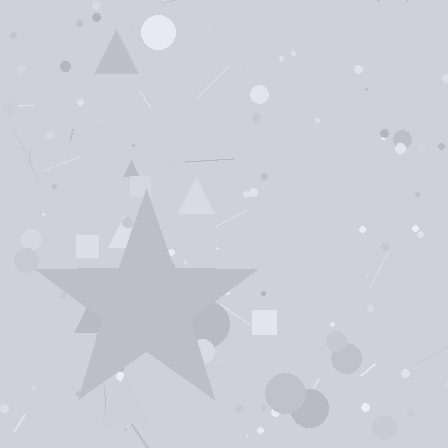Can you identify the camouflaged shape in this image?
The camouflaged shape is a star.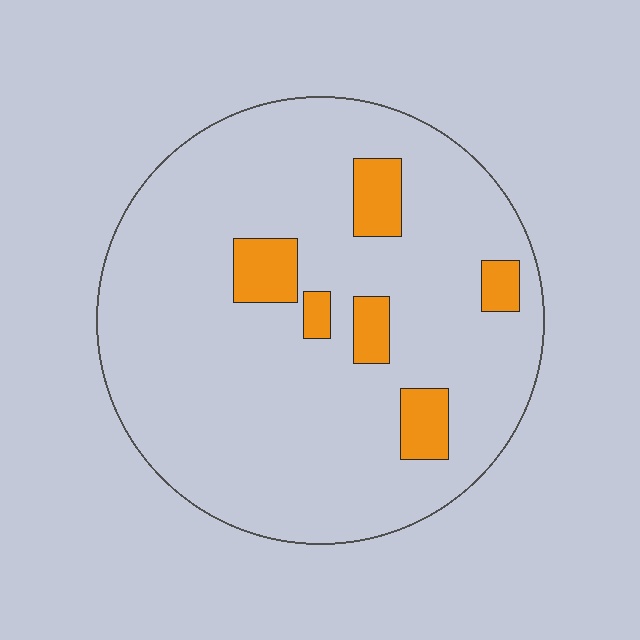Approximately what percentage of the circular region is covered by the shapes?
Approximately 10%.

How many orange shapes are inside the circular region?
6.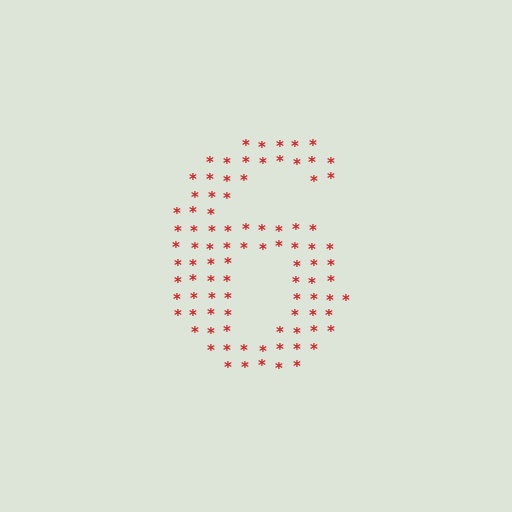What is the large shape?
The large shape is the digit 6.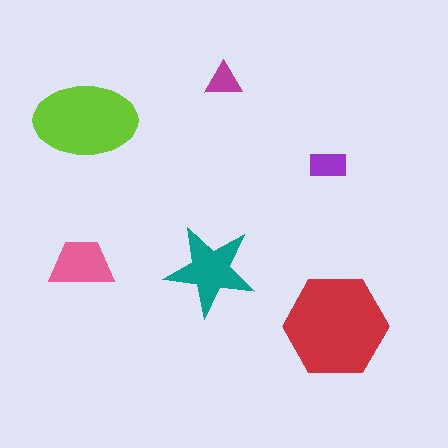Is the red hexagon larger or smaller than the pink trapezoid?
Larger.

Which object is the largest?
The red hexagon.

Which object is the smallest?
The magenta triangle.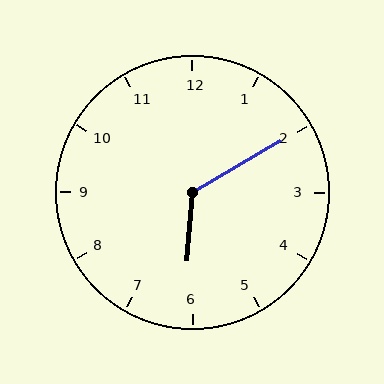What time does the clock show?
6:10.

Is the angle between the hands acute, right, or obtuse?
It is obtuse.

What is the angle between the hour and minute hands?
Approximately 125 degrees.